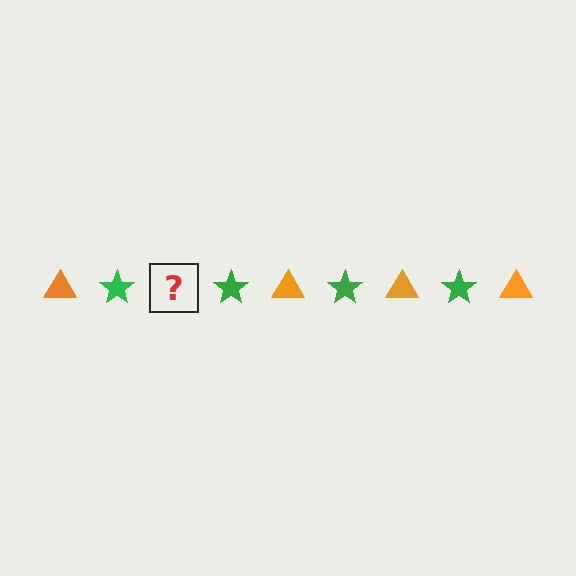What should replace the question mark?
The question mark should be replaced with an orange triangle.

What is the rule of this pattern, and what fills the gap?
The rule is that the pattern alternates between orange triangle and green star. The gap should be filled with an orange triangle.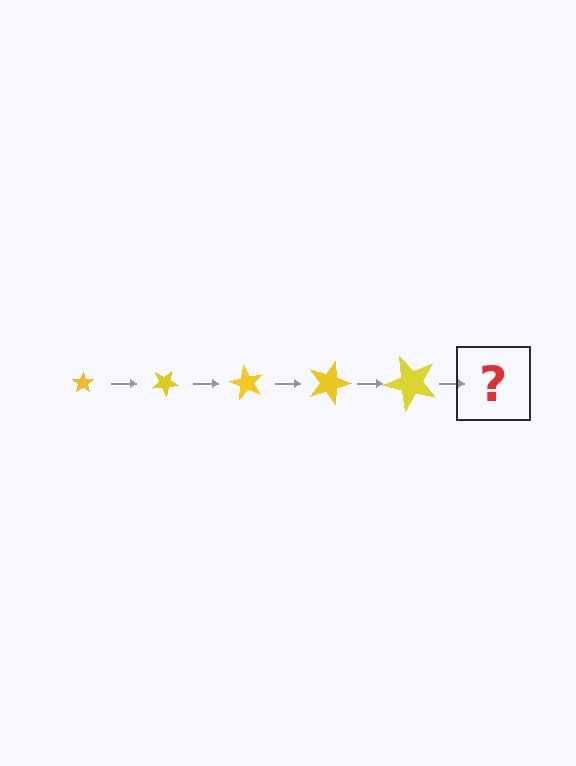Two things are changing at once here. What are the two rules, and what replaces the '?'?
The two rules are that the star grows larger each step and it rotates 30 degrees each step. The '?' should be a star, larger than the previous one and rotated 150 degrees from the start.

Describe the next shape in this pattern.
It should be a star, larger than the previous one and rotated 150 degrees from the start.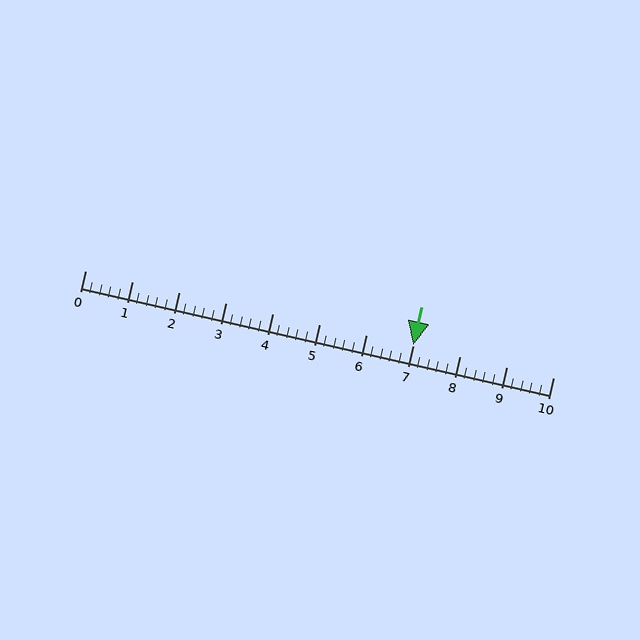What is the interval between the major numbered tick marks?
The major tick marks are spaced 1 units apart.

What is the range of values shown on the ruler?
The ruler shows values from 0 to 10.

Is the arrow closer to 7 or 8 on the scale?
The arrow is closer to 7.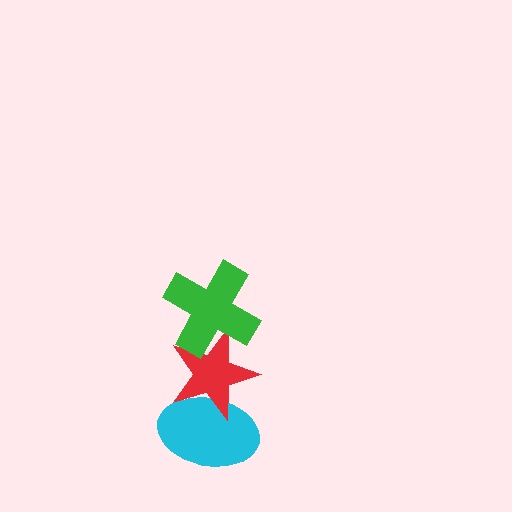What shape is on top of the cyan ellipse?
The red star is on top of the cyan ellipse.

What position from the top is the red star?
The red star is 2nd from the top.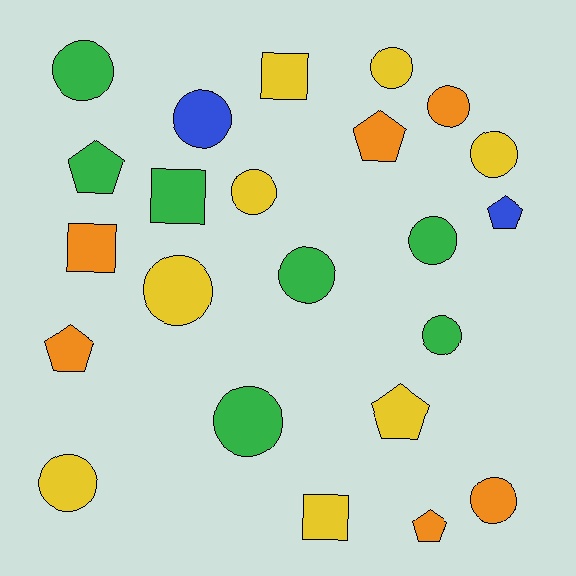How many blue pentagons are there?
There is 1 blue pentagon.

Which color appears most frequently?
Yellow, with 8 objects.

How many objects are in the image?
There are 23 objects.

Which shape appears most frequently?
Circle, with 13 objects.